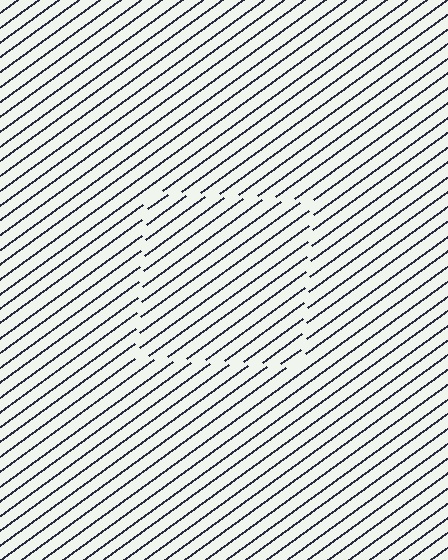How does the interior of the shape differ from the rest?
The interior of the shape contains the same grating, shifted by half a period — the contour is defined by the phase discontinuity where line-ends from the inner and outer gratings abut.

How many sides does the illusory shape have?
4 sides — the line-ends trace a square.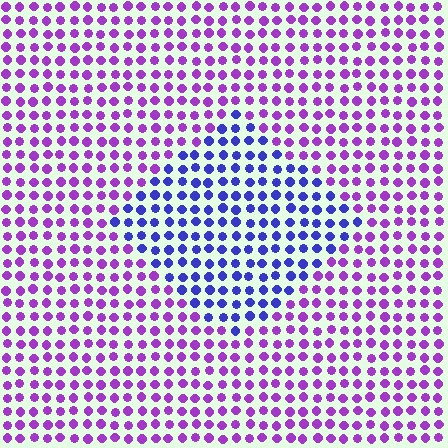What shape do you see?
I see a diamond.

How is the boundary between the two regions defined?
The boundary is defined purely by a slight shift in hue (about 45 degrees). Spacing, size, and orientation are identical on both sides.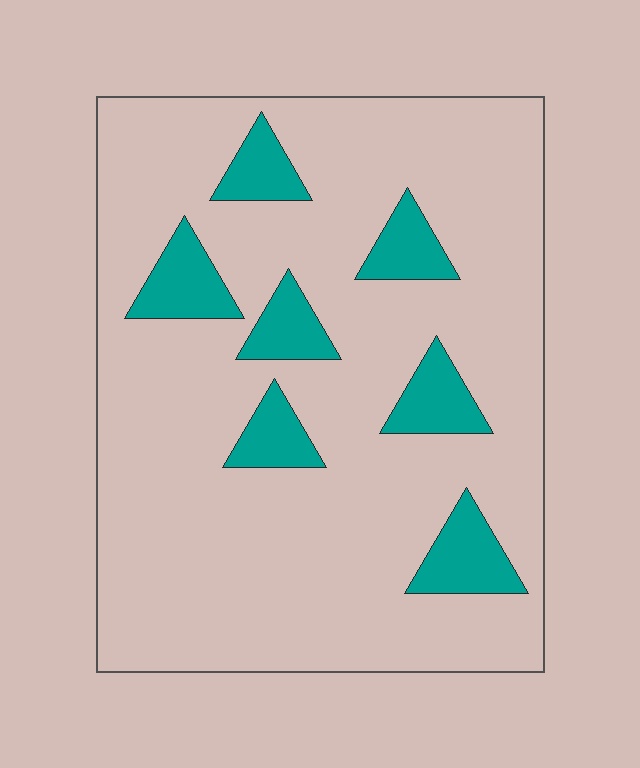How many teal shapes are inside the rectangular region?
7.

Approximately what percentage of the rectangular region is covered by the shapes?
Approximately 15%.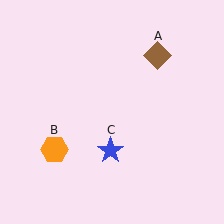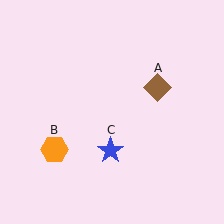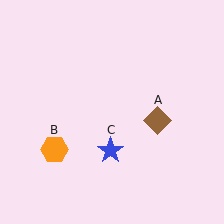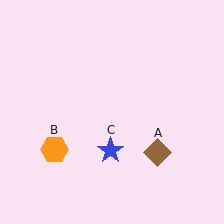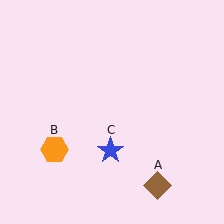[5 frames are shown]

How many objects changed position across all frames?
1 object changed position: brown diamond (object A).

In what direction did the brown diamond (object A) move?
The brown diamond (object A) moved down.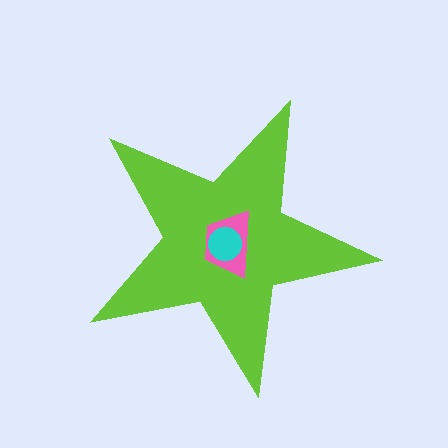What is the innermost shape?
The cyan circle.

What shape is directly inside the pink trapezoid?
The cyan circle.